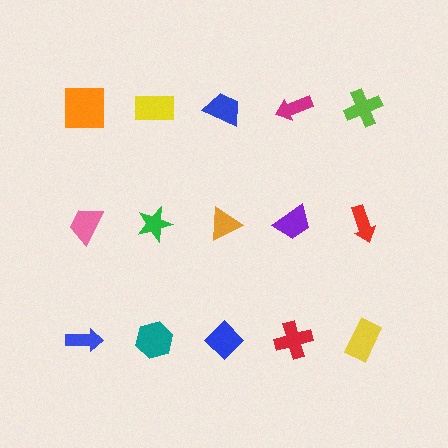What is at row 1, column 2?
A yellow rectangle.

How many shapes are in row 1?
5 shapes.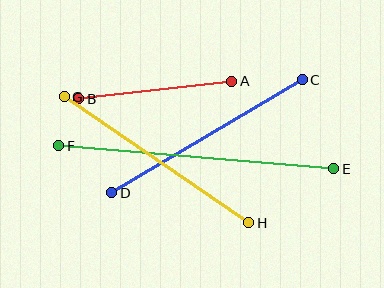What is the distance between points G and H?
The distance is approximately 224 pixels.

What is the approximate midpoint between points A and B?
The midpoint is at approximately (155, 90) pixels.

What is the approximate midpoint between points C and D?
The midpoint is at approximately (207, 136) pixels.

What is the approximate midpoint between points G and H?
The midpoint is at approximately (156, 160) pixels.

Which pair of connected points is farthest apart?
Points E and F are farthest apart.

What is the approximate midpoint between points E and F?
The midpoint is at approximately (196, 157) pixels.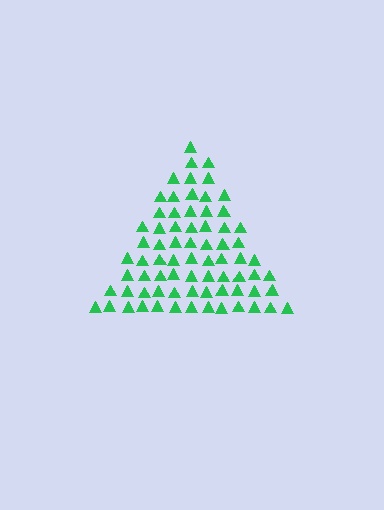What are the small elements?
The small elements are triangles.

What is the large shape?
The large shape is a triangle.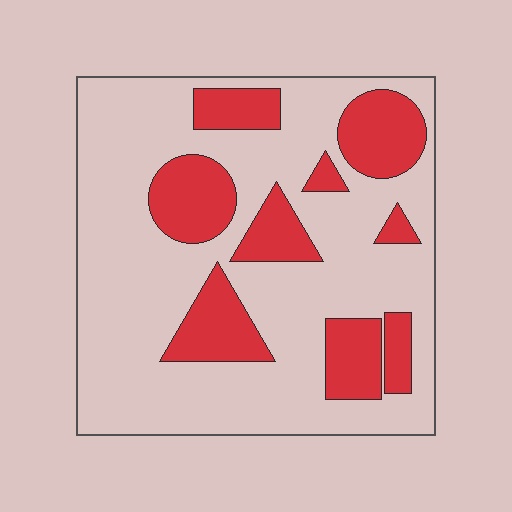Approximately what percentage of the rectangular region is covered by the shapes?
Approximately 25%.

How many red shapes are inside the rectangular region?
9.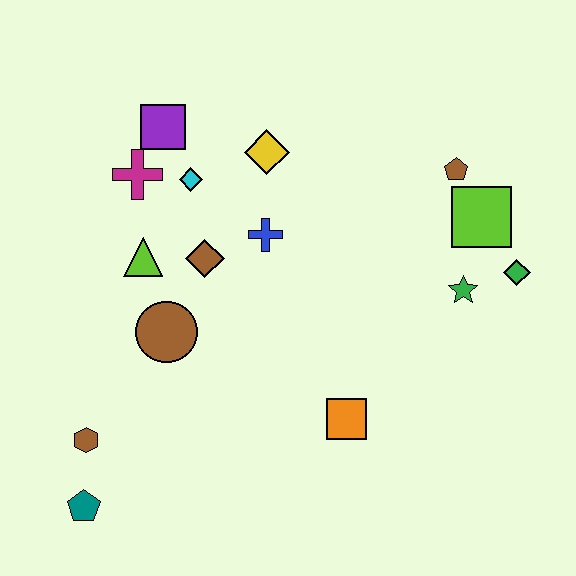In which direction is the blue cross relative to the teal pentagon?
The blue cross is above the teal pentagon.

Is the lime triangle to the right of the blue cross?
No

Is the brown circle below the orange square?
No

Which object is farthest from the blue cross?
The teal pentagon is farthest from the blue cross.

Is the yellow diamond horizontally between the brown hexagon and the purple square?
No